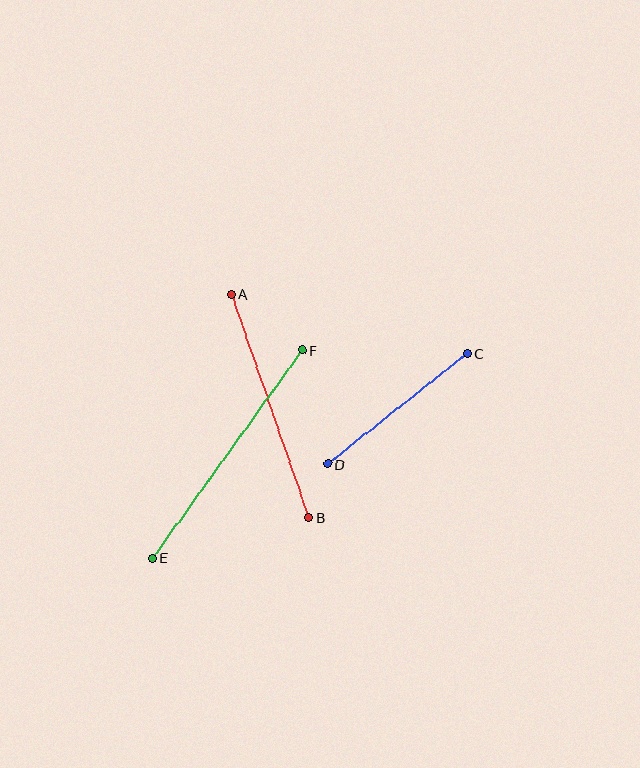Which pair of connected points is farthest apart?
Points E and F are farthest apart.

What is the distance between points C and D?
The distance is approximately 178 pixels.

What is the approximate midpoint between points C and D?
The midpoint is at approximately (397, 409) pixels.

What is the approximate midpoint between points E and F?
The midpoint is at approximately (227, 454) pixels.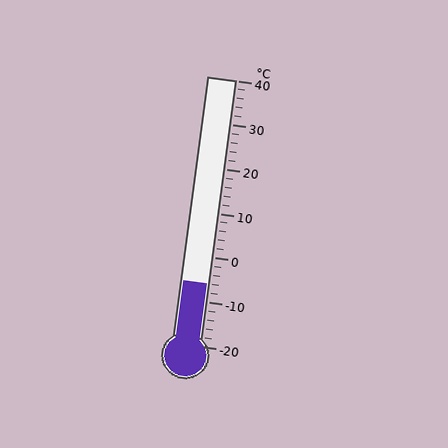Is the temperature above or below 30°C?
The temperature is below 30°C.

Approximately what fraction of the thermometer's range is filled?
The thermometer is filled to approximately 25% of its range.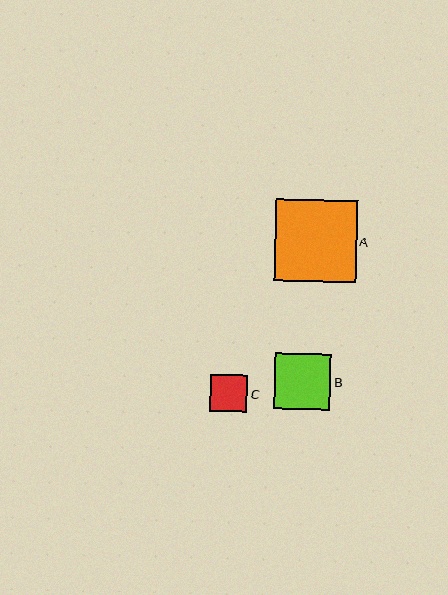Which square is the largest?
Square A is the largest with a size of approximately 82 pixels.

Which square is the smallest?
Square C is the smallest with a size of approximately 38 pixels.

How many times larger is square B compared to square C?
Square B is approximately 1.5 times the size of square C.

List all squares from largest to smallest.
From largest to smallest: A, B, C.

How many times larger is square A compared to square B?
Square A is approximately 1.5 times the size of square B.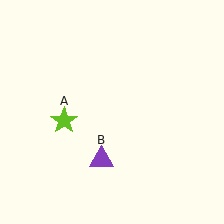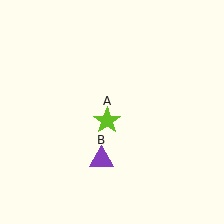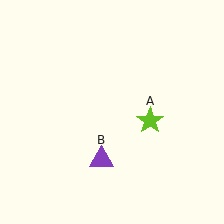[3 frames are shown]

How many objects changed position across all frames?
1 object changed position: lime star (object A).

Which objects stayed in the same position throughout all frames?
Purple triangle (object B) remained stationary.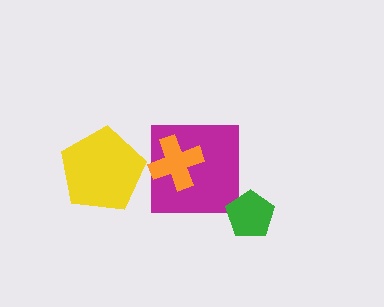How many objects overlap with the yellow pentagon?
0 objects overlap with the yellow pentagon.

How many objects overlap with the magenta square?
1 object overlaps with the magenta square.